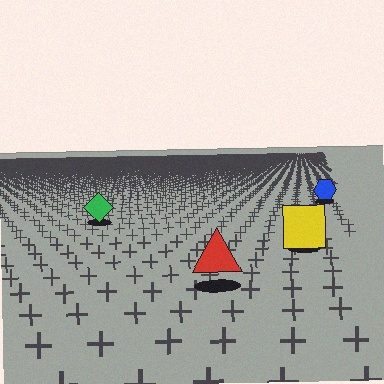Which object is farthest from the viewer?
The blue hexagon is farthest from the viewer. It appears smaller and the ground texture around it is denser.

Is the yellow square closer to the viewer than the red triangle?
No. The red triangle is closer — you can tell from the texture gradient: the ground texture is coarser near it.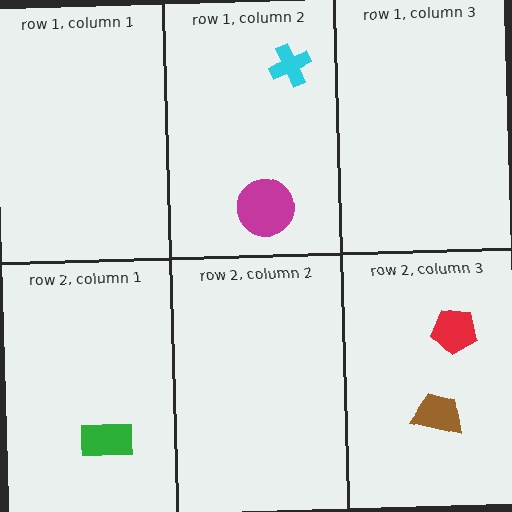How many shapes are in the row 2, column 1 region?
1.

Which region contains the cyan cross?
The row 1, column 2 region.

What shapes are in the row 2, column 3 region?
The red pentagon, the brown trapezoid.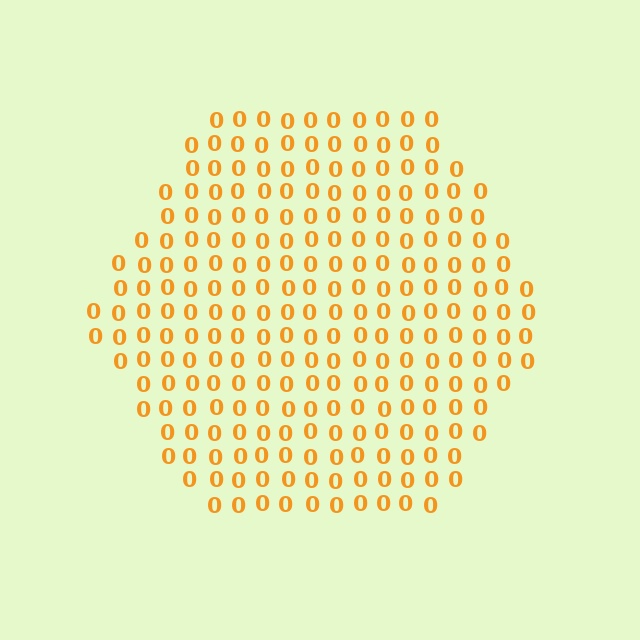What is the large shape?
The large shape is a hexagon.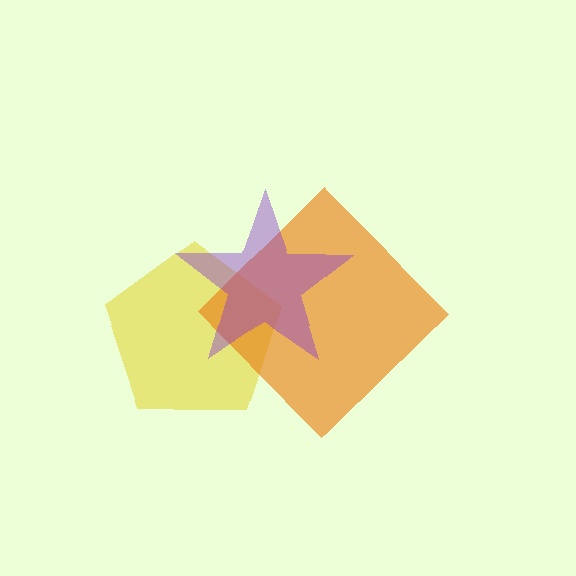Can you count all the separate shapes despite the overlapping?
Yes, there are 3 separate shapes.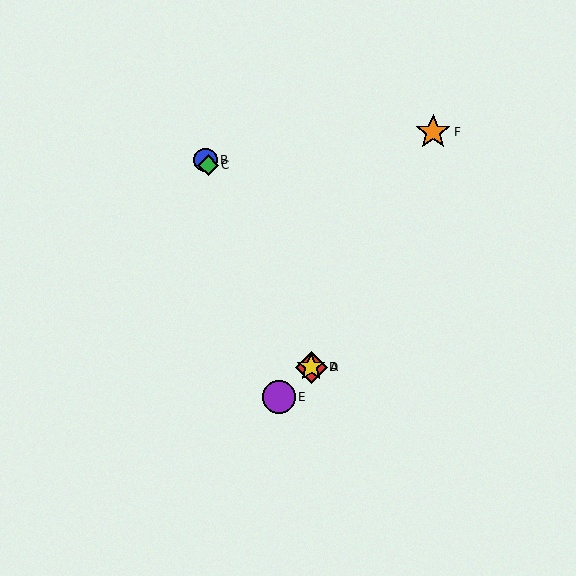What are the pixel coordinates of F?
Object F is at (433, 132).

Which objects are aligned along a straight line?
Objects A, B, C, D are aligned along a straight line.